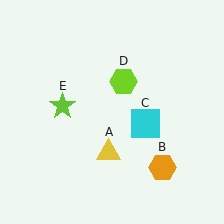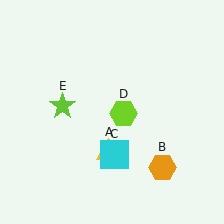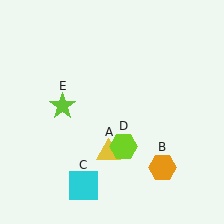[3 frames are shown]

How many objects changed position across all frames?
2 objects changed position: cyan square (object C), lime hexagon (object D).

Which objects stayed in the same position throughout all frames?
Yellow triangle (object A) and orange hexagon (object B) and lime star (object E) remained stationary.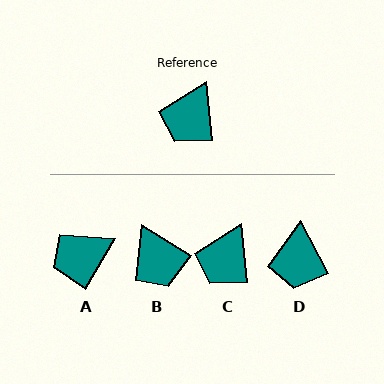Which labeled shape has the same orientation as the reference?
C.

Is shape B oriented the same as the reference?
No, it is off by about 52 degrees.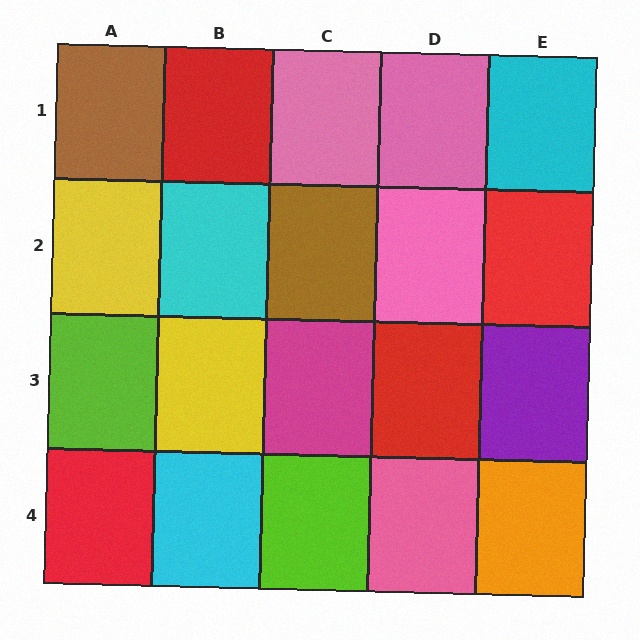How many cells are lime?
2 cells are lime.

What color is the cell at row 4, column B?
Cyan.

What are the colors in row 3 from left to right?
Lime, yellow, magenta, red, purple.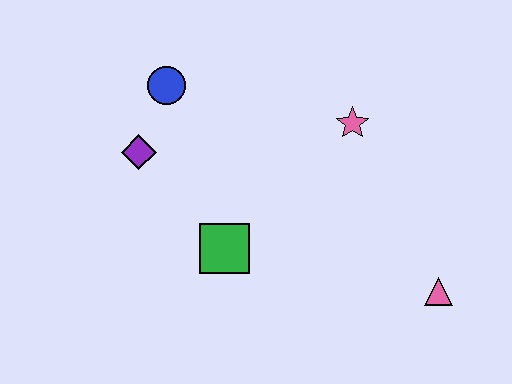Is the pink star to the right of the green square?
Yes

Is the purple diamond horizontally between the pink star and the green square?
No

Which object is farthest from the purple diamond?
The pink triangle is farthest from the purple diamond.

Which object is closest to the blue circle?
The purple diamond is closest to the blue circle.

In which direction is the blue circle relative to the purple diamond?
The blue circle is above the purple diamond.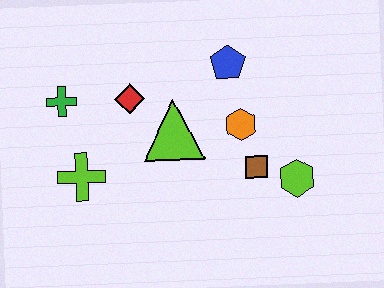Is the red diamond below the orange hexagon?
No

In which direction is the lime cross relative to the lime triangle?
The lime cross is to the left of the lime triangle.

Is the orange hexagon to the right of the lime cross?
Yes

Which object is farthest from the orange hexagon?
The green cross is farthest from the orange hexagon.